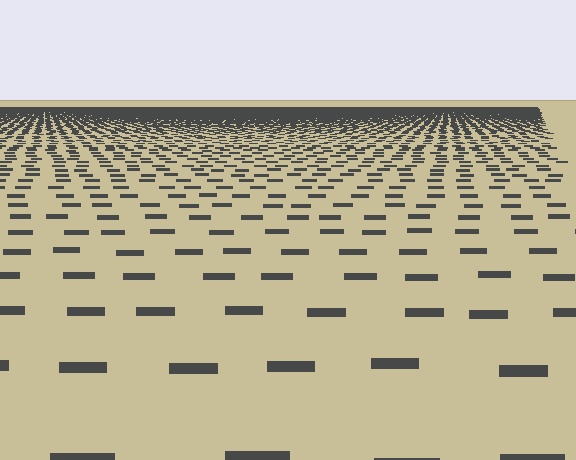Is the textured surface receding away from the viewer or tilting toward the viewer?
The surface is receding away from the viewer. Texture elements get smaller and denser toward the top.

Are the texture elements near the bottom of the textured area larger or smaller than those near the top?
Larger. Near the bottom, elements are closer to the viewer and appear at a bigger on-screen size.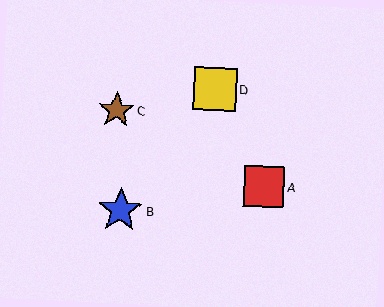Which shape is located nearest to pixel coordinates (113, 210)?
The blue star (labeled B) at (120, 210) is nearest to that location.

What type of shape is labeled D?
Shape D is a yellow square.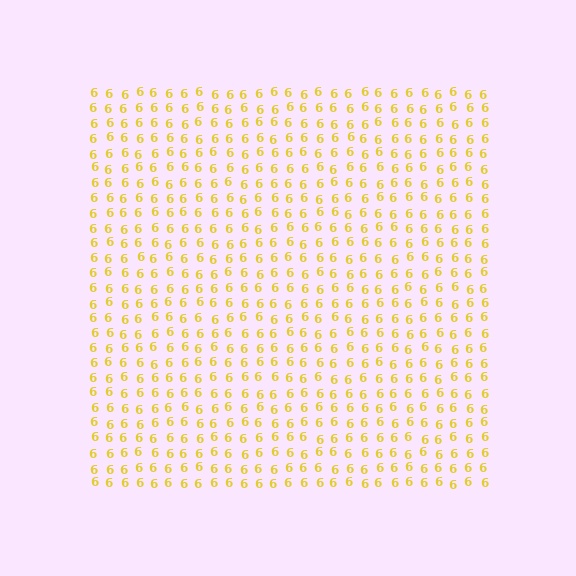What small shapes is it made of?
It is made of small digit 6's.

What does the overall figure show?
The overall figure shows a square.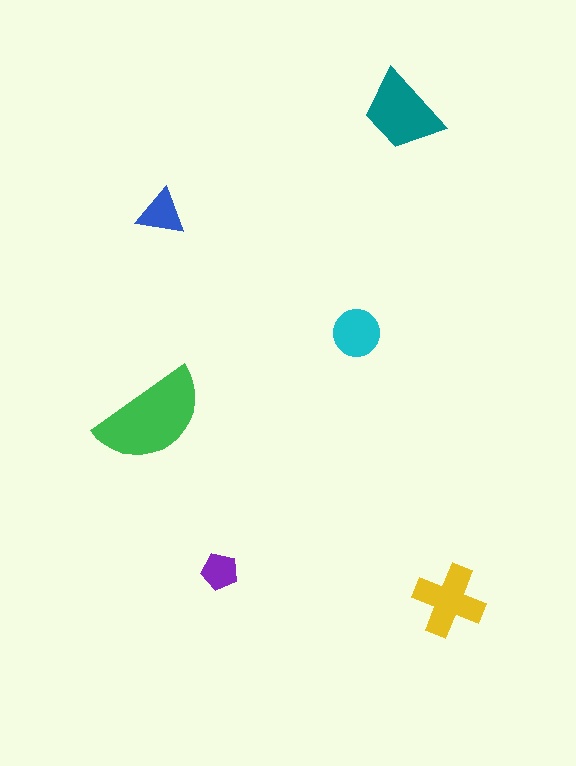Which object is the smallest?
The purple pentagon.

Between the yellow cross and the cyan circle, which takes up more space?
The yellow cross.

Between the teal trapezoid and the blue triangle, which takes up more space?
The teal trapezoid.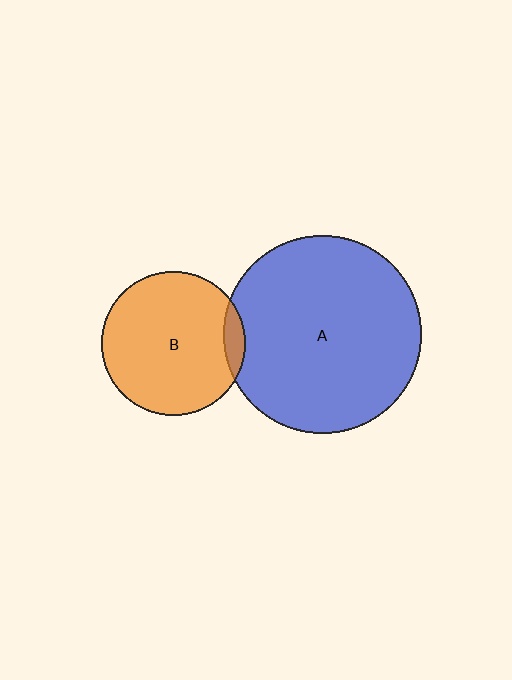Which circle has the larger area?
Circle A (blue).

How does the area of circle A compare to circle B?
Approximately 1.9 times.